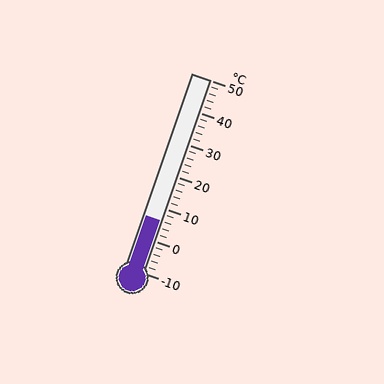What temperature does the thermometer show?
The thermometer shows approximately 6°C.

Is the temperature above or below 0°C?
The temperature is above 0°C.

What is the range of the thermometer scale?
The thermometer scale ranges from -10°C to 50°C.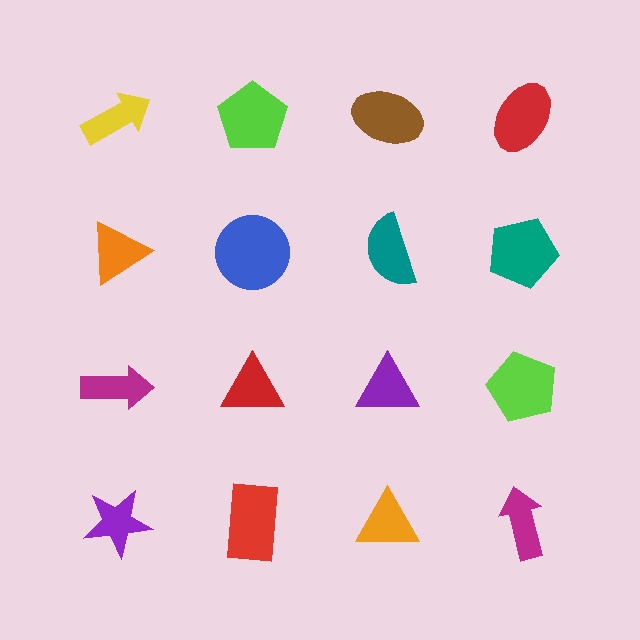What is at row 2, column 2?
A blue circle.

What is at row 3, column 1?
A magenta arrow.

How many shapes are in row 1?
4 shapes.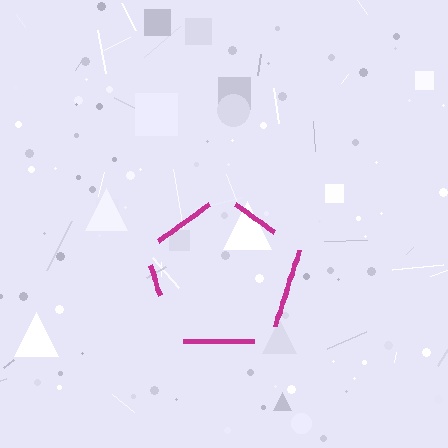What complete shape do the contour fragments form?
The contour fragments form a pentagon.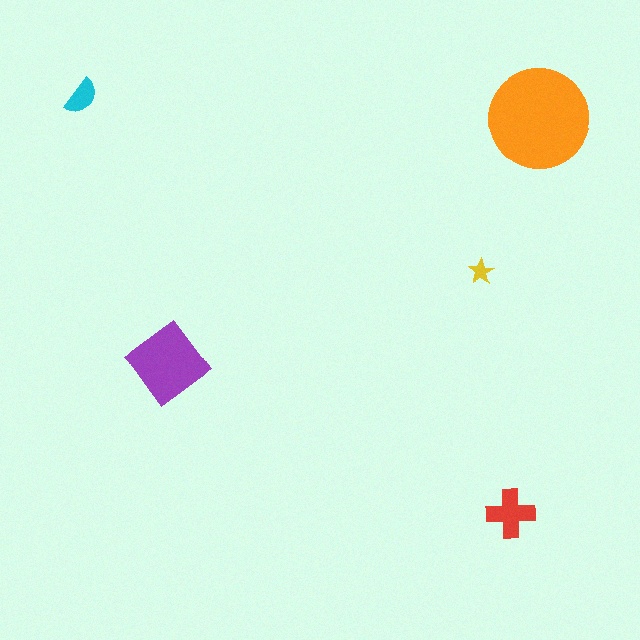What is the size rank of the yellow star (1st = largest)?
5th.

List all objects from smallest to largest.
The yellow star, the cyan semicircle, the red cross, the purple diamond, the orange circle.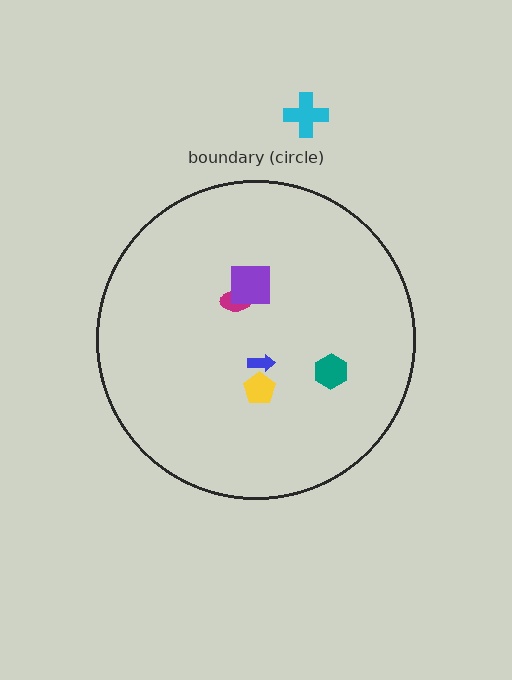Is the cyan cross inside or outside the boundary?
Outside.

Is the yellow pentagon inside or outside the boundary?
Inside.